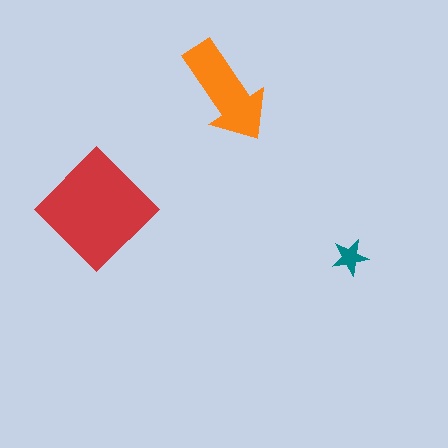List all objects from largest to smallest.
The red diamond, the orange arrow, the teal star.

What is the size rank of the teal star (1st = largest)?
3rd.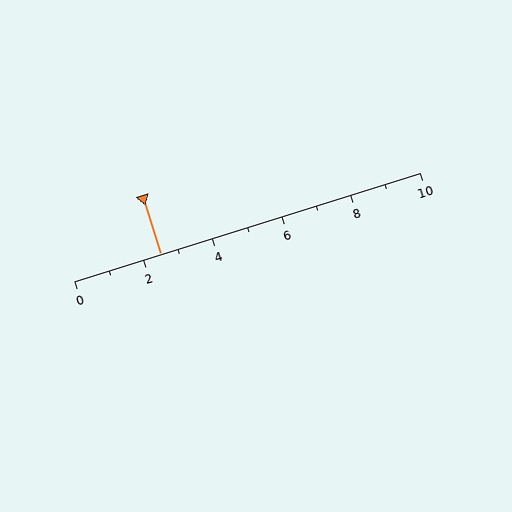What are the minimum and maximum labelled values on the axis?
The axis runs from 0 to 10.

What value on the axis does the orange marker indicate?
The marker indicates approximately 2.5.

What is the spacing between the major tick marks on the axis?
The major ticks are spaced 2 apart.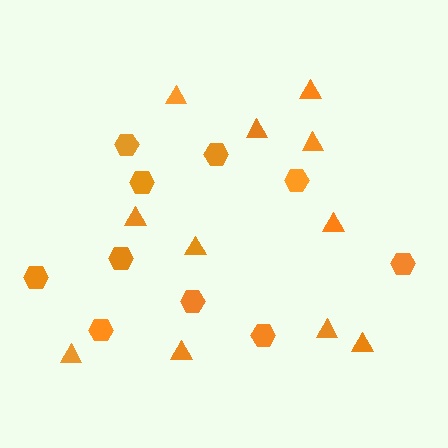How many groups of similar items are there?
There are 2 groups: one group of triangles (11) and one group of hexagons (10).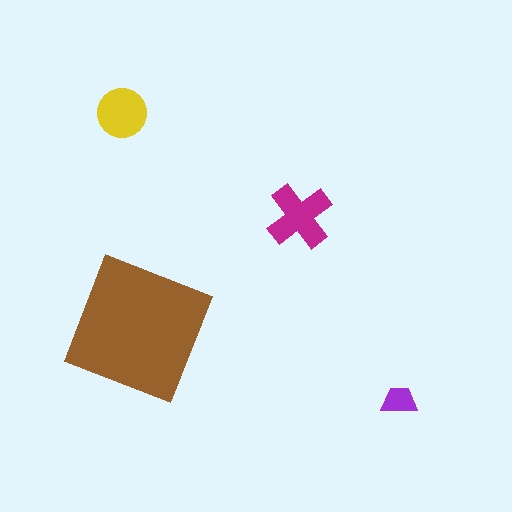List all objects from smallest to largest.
The purple trapezoid, the yellow circle, the magenta cross, the brown square.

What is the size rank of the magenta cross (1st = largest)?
2nd.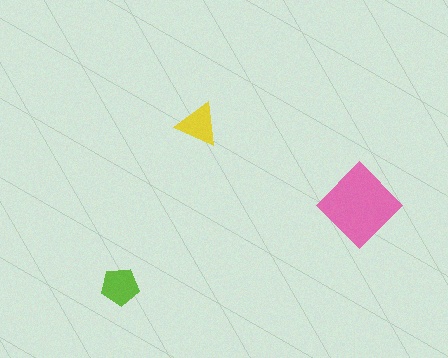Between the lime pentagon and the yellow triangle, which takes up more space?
The lime pentagon.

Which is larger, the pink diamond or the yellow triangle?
The pink diamond.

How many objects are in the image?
There are 3 objects in the image.